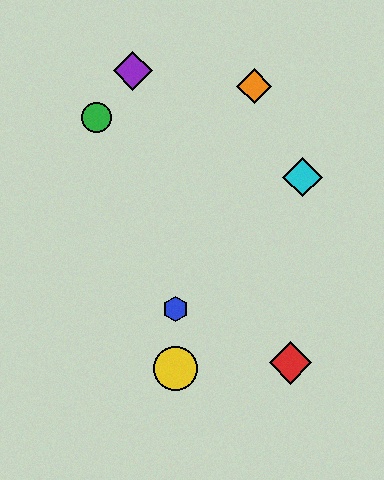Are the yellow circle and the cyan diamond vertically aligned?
No, the yellow circle is at x≈176 and the cyan diamond is at x≈302.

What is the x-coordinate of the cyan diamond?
The cyan diamond is at x≈302.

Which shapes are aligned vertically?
The blue hexagon, the yellow circle are aligned vertically.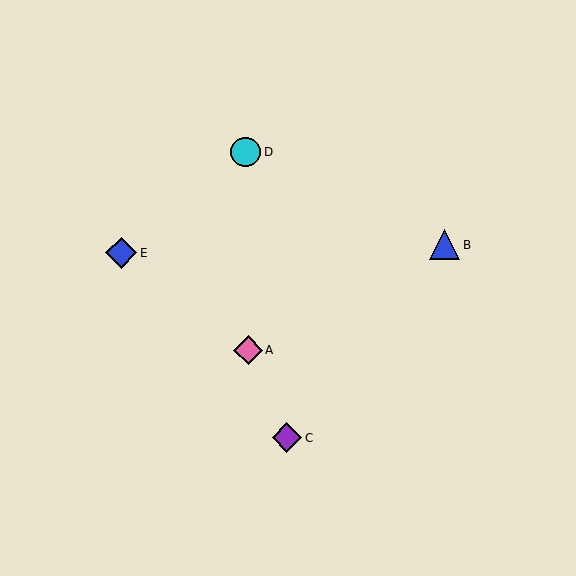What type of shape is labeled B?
Shape B is a blue triangle.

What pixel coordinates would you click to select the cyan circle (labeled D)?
Click at (246, 152) to select the cyan circle D.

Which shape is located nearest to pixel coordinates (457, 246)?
The blue triangle (labeled B) at (445, 245) is nearest to that location.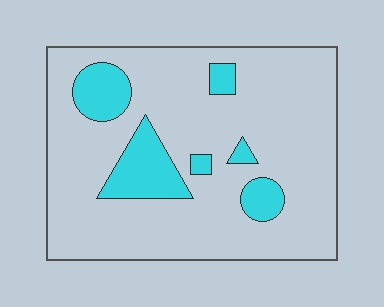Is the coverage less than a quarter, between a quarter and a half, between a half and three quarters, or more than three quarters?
Less than a quarter.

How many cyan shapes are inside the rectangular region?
6.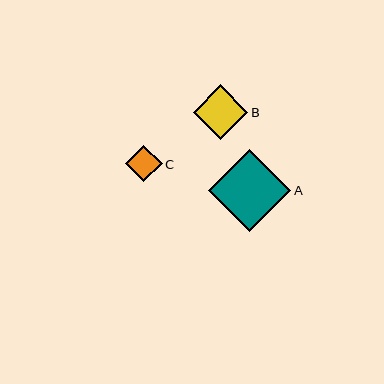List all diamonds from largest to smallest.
From largest to smallest: A, B, C.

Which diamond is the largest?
Diamond A is the largest with a size of approximately 82 pixels.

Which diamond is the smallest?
Diamond C is the smallest with a size of approximately 36 pixels.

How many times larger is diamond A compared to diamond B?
Diamond A is approximately 1.5 times the size of diamond B.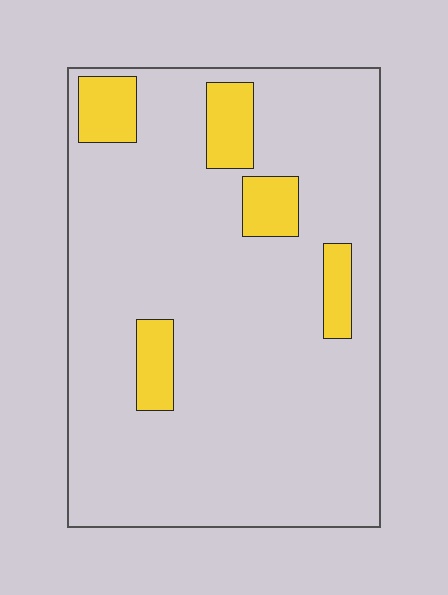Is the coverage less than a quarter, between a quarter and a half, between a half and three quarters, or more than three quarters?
Less than a quarter.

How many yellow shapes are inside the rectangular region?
5.